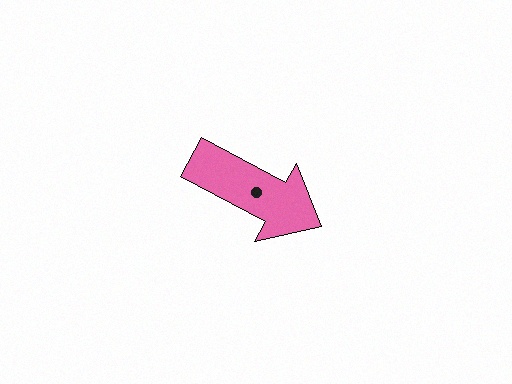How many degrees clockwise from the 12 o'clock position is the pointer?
Approximately 118 degrees.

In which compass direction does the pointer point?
Southeast.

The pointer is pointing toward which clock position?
Roughly 4 o'clock.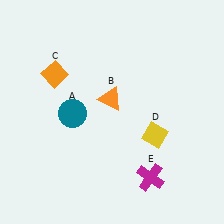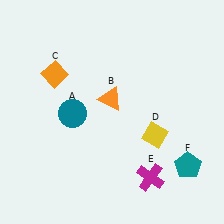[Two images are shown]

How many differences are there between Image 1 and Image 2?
There is 1 difference between the two images.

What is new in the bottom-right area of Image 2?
A teal pentagon (F) was added in the bottom-right area of Image 2.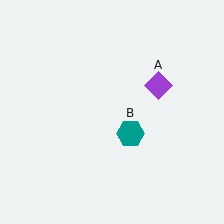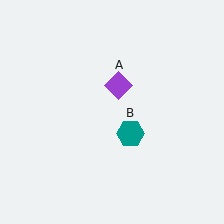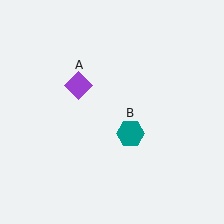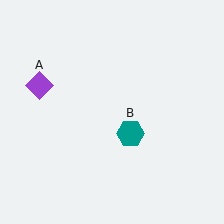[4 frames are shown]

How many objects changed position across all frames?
1 object changed position: purple diamond (object A).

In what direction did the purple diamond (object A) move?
The purple diamond (object A) moved left.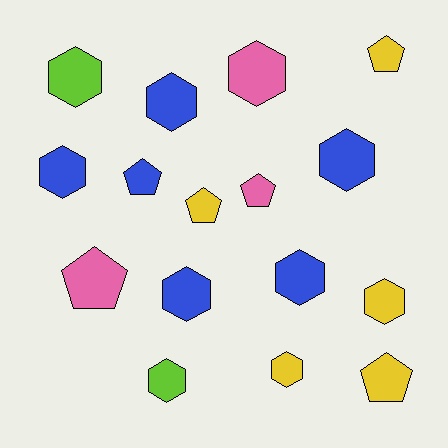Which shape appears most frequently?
Hexagon, with 10 objects.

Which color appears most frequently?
Blue, with 6 objects.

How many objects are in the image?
There are 16 objects.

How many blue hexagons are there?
There are 5 blue hexagons.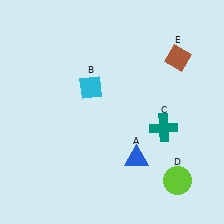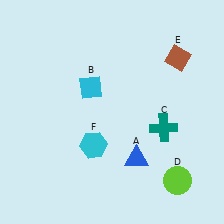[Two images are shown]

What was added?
A cyan hexagon (F) was added in Image 2.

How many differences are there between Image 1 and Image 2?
There is 1 difference between the two images.